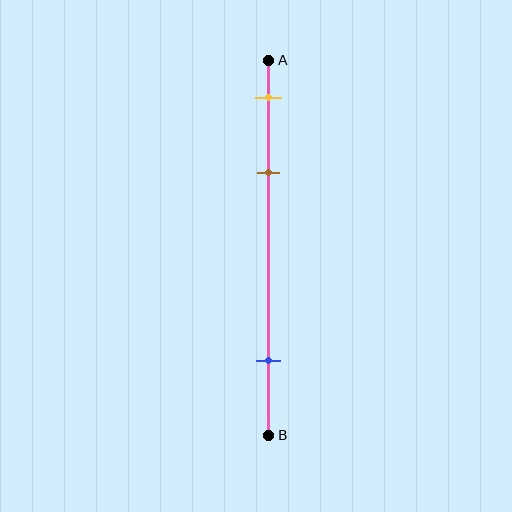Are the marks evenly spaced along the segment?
No, the marks are not evenly spaced.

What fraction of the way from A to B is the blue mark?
The blue mark is approximately 80% (0.8) of the way from A to B.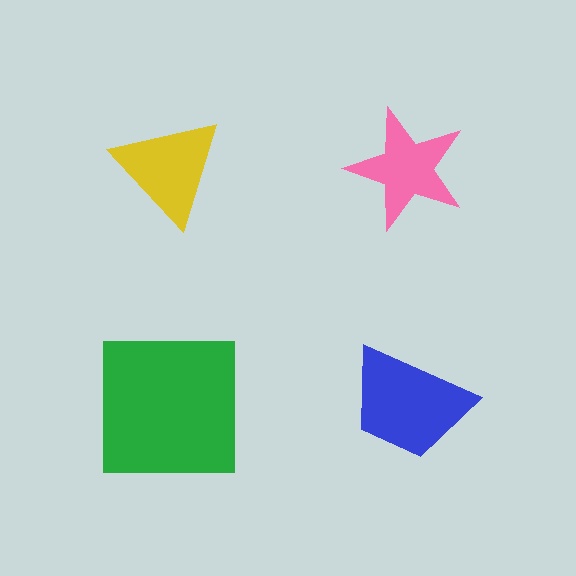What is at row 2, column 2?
A blue trapezoid.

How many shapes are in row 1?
2 shapes.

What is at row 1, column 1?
A yellow triangle.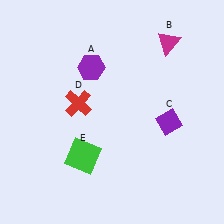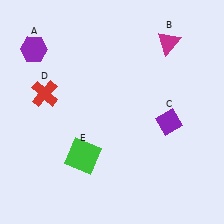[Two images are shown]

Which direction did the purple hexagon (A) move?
The purple hexagon (A) moved left.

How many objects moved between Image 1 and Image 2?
2 objects moved between the two images.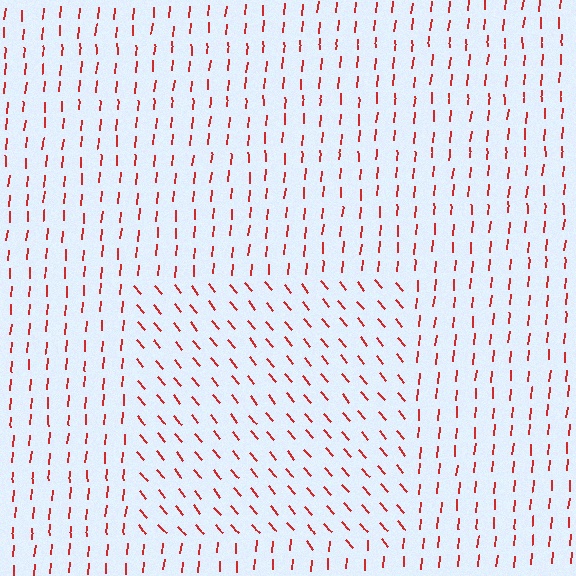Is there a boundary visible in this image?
Yes, there is a texture boundary formed by a change in line orientation.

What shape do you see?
I see a rectangle.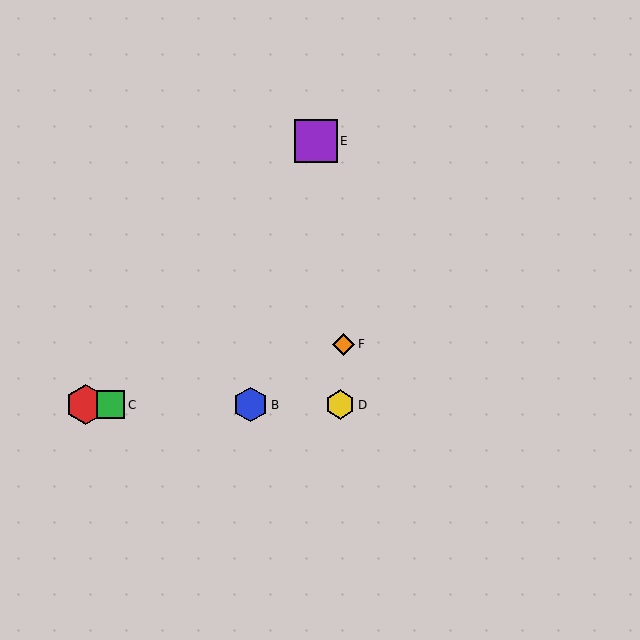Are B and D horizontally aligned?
Yes, both are at y≈405.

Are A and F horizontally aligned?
No, A is at y≈405 and F is at y≈344.